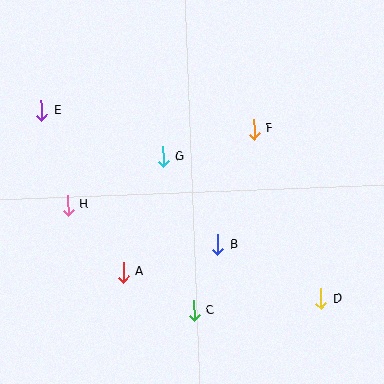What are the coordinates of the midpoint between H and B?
The midpoint between H and B is at (143, 225).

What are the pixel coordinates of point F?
Point F is at (254, 129).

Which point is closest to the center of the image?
Point G at (163, 157) is closest to the center.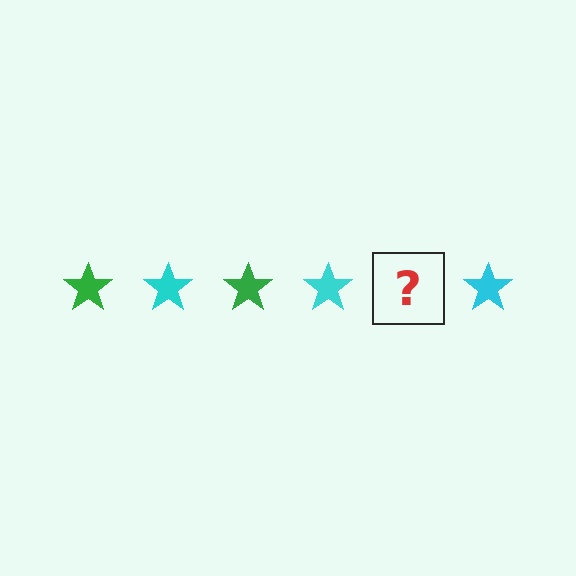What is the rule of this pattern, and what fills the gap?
The rule is that the pattern cycles through green, cyan stars. The gap should be filled with a green star.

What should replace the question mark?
The question mark should be replaced with a green star.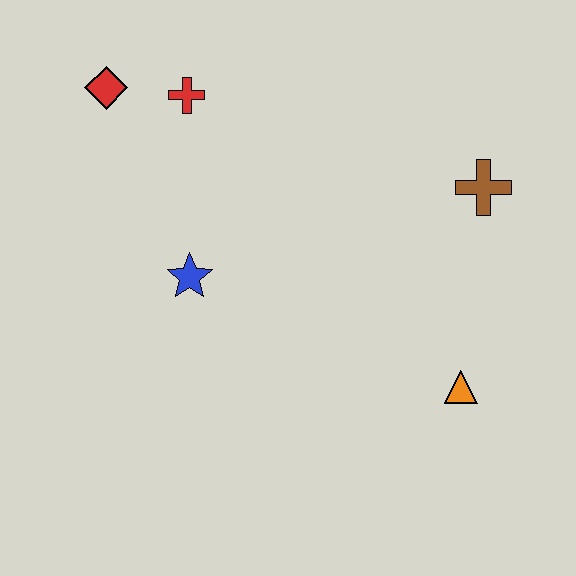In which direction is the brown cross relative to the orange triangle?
The brown cross is above the orange triangle.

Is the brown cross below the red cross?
Yes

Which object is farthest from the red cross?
The orange triangle is farthest from the red cross.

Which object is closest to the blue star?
The red cross is closest to the blue star.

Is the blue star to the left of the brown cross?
Yes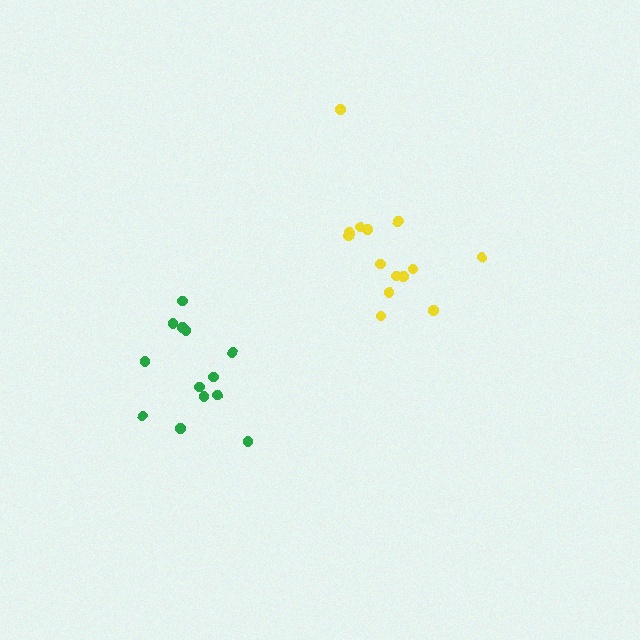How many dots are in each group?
Group 1: 13 dots, Group 2: 14 dots (27 total).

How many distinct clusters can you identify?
There are 2 distinct clusters.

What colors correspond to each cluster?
The clusters are colored: green, yellow.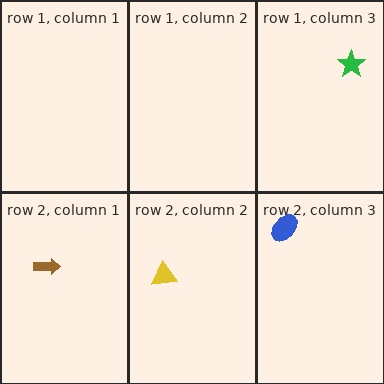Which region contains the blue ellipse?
The row 2, column 3 region.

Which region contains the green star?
The row 1, column 3 region.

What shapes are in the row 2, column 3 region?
The blue ellipse.